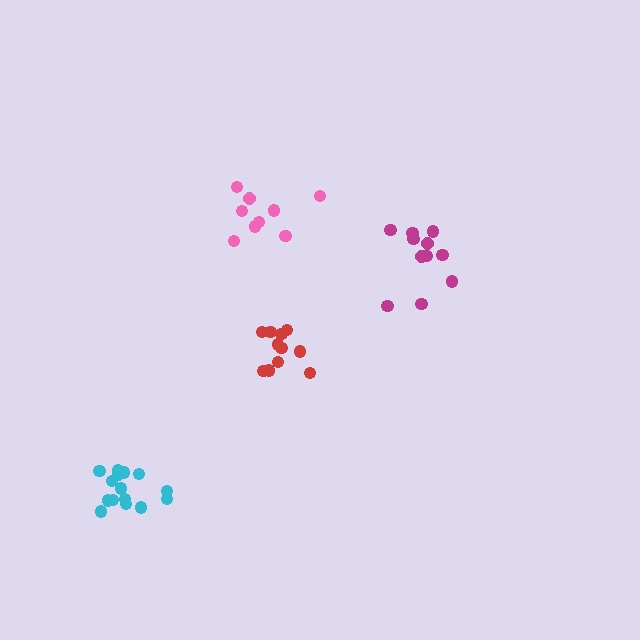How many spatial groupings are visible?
There are 4 spatial groupings.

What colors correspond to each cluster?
The clusters are colored: cyan, magenta, pink, red.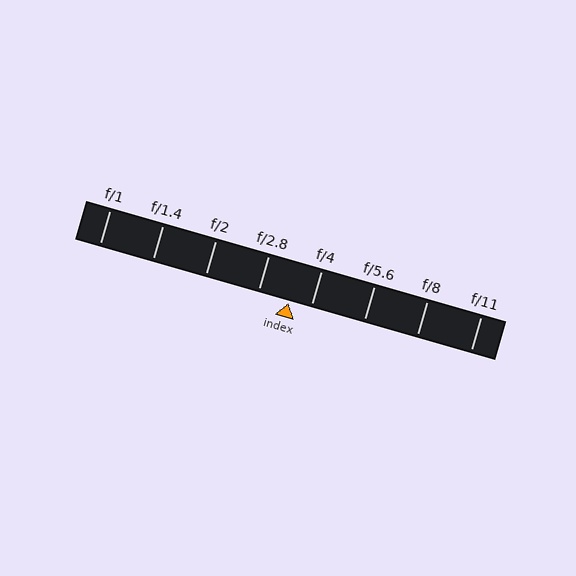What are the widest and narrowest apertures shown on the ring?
The widest aperture shown is f/1 and the narrowest is f/11.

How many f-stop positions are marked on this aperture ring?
There are 8 f-stop positions marked.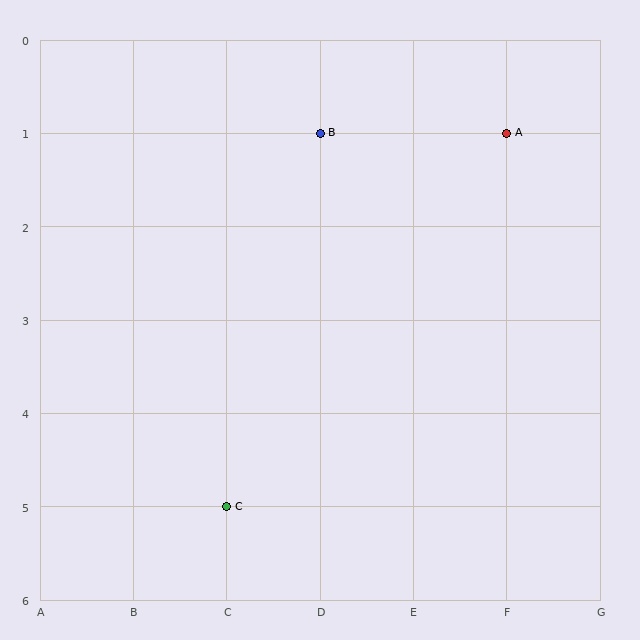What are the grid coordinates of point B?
Point B is at grid coordinates (D, 1).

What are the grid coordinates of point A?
Point A is at grid coordinates (F, 1).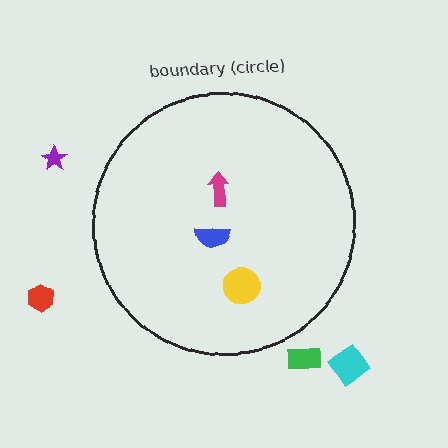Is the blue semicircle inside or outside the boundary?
Inside.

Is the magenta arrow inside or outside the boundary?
Inside.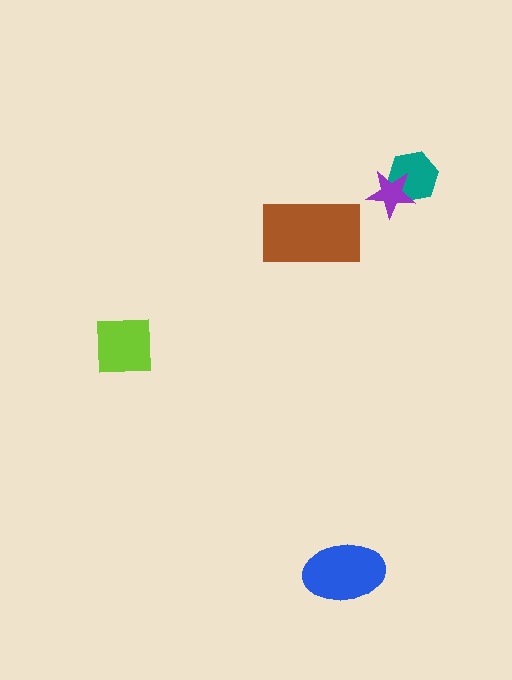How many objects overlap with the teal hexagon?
1 object overlaps with the teal hexagon.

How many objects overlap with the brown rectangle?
0 objects overlap with the brown rectangle.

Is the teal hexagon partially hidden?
Yes, it is partially covered by another shape.